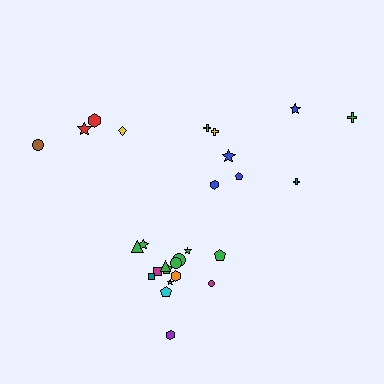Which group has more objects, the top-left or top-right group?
The top-right group.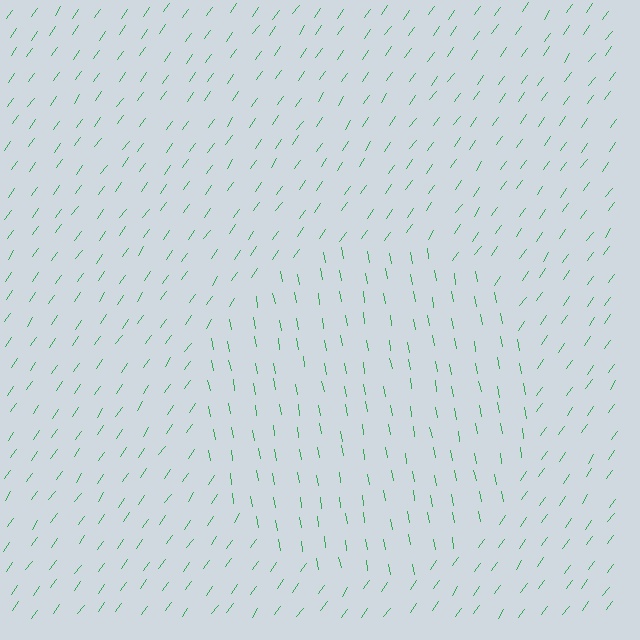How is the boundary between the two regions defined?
The boundary is defined purely by a change in line orientation (approximately 45 degrees difference). All lines are the same color and thickness.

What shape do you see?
I see a circle.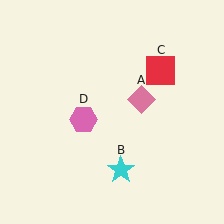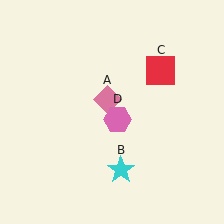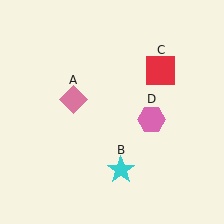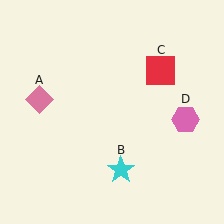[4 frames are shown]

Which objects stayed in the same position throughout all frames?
Cyan star (object B) and red square (object C) remained stationary.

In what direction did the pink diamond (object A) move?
The pink diamond (object A) moved left.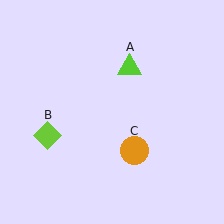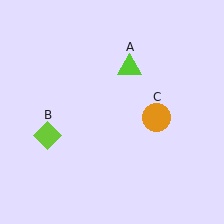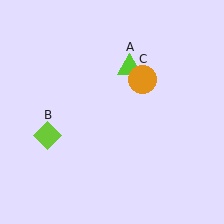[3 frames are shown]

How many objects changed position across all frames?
1 object changed position: orange circle (object C).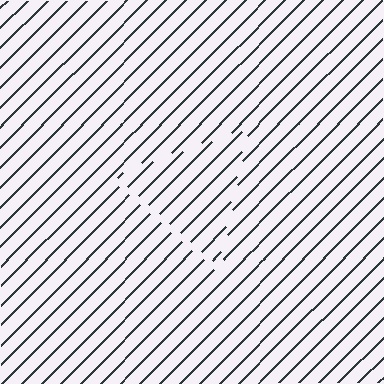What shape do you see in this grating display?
An illusory triangle. The interior of the shape contains the same grating, shifted by half a period — the contour is defined by the phase discontinuity where line-ends from the inner and outer gratings abut.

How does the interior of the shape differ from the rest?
The interior of the shape contains the same grating, shifted by half a period — the contour is defined by the phase discontinuity where line-ends from the inner and outer gratings abut.